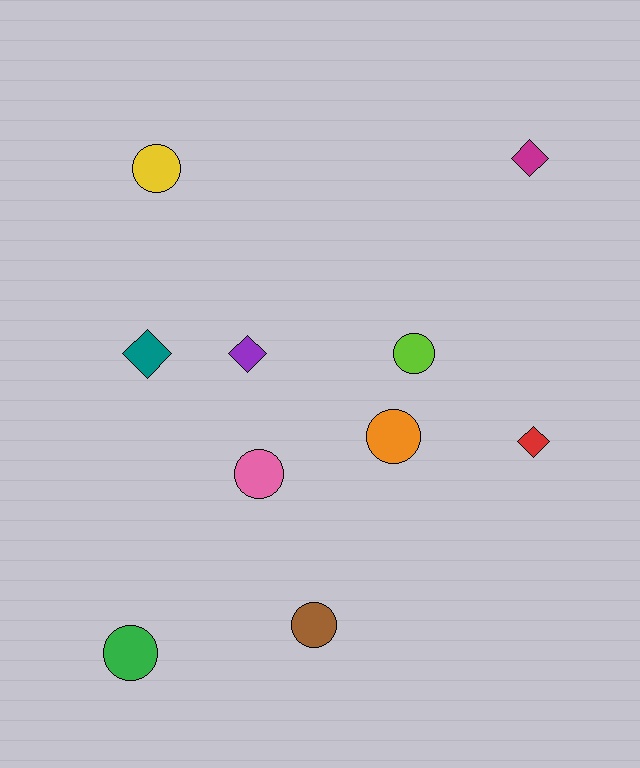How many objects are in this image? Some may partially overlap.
There are 10 objects.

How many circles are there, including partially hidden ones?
There are 6 circles.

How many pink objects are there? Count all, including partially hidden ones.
There is 1 pink object.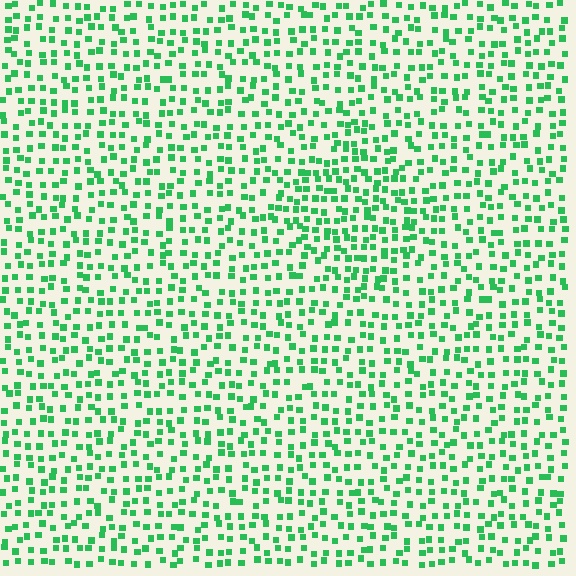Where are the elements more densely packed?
The elements are more densely packed inside the diamond boundary.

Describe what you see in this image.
The image contains small green elements arranged at two different densities. A diamond-shaped region is visible where the elements are more densely packed than the surrounding area.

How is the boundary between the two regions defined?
The boundary is defined by a change in element density (approximately 1.5x ratio). All elements are the same color, size, and shape.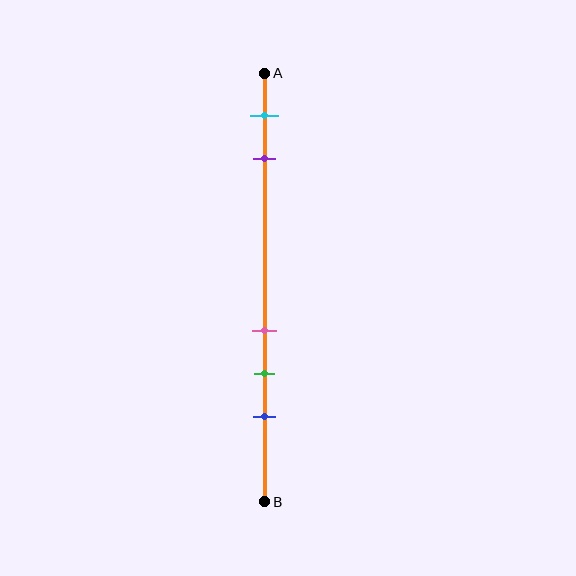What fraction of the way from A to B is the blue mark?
The blue mark is approximately 80% (0.8) of the way from A to B.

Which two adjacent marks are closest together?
The pink and green marks are the closest adjacent pair.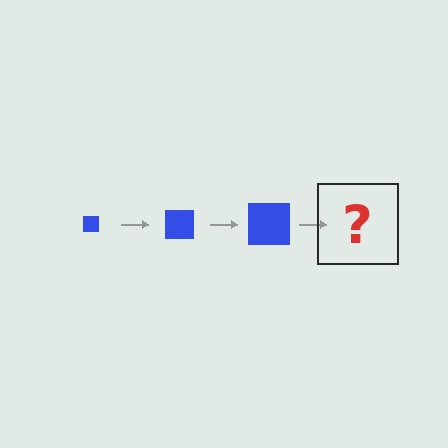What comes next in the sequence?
The next element should be a blue square, larger than the previous one.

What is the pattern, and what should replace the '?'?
The pattern is that the square gets progressively larger each step. The '?' should be a blue square, larger than the previous one.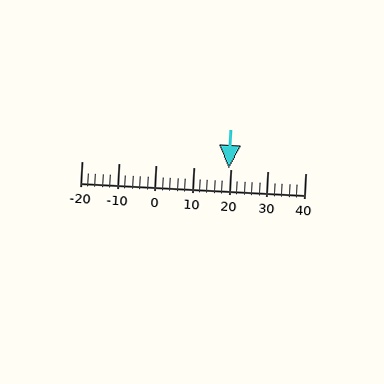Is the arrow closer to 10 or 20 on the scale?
The arrow is closer to 20.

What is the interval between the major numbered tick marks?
The major tick marks are spaced 10 units apart.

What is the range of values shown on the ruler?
The ruler shows values from -20 to 40.